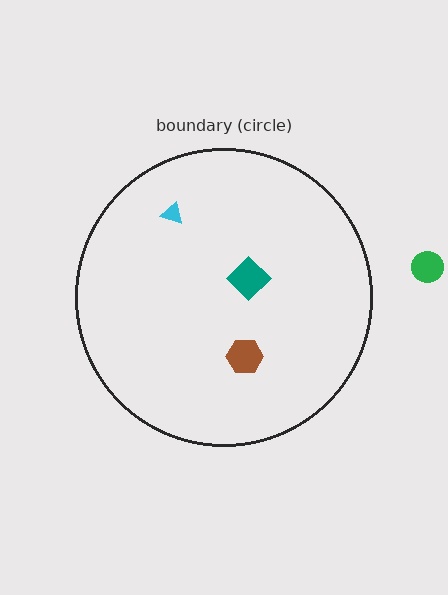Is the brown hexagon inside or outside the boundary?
Inside.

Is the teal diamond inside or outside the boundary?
Inside.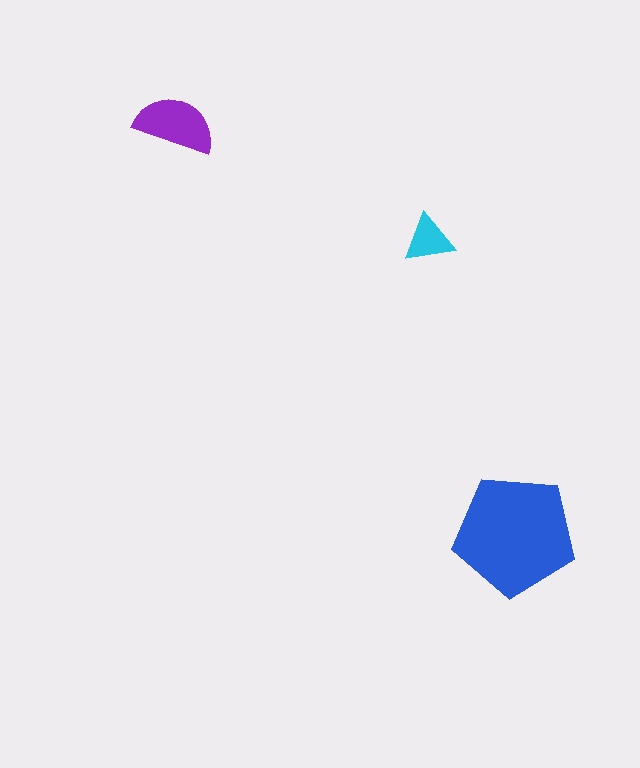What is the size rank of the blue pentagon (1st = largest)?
1st.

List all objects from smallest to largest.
The cyan triangle, the purple semicircle, the blue pentagon.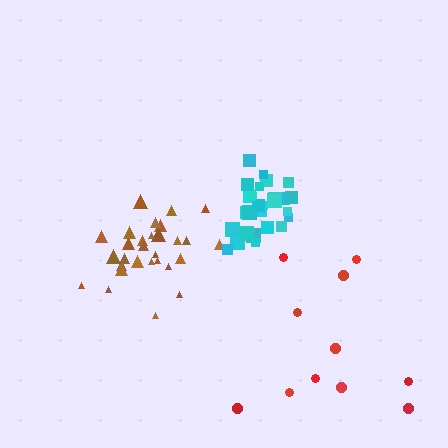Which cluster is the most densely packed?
Cyan.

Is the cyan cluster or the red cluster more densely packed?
Cyan.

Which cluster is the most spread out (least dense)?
Red.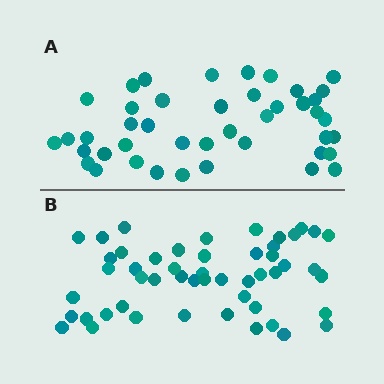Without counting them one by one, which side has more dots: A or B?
Region B (the bottom region) has more dots.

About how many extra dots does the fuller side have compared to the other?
Region B has roughly 8 or so more dots than region A.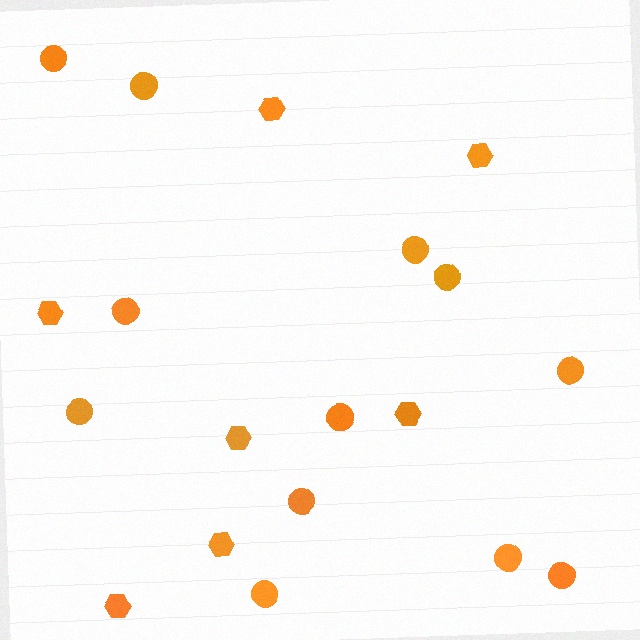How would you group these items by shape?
There are 2 groups: one group of hexagons (7) and one group of circles (12).